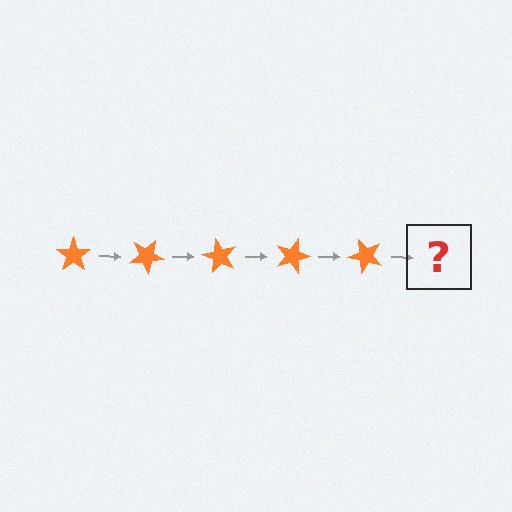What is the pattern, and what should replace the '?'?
The pattern is that the star rotates 30 degrees each step. The '?' should be an orange star rotated 150 degrees.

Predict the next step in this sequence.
The next step is an orange star rotated 150 degrees.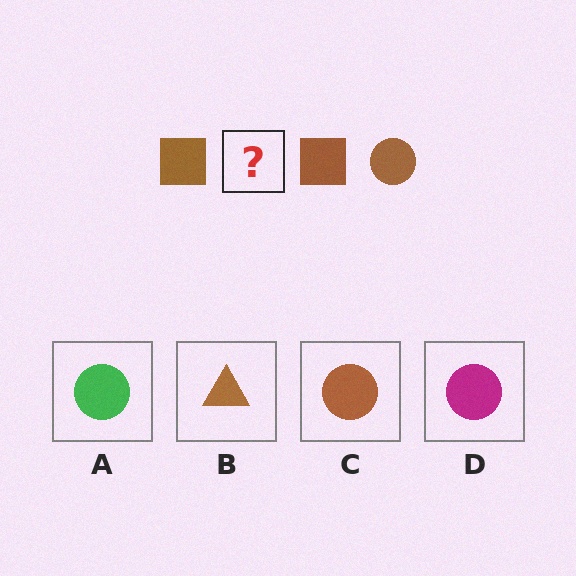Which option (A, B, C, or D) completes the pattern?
C.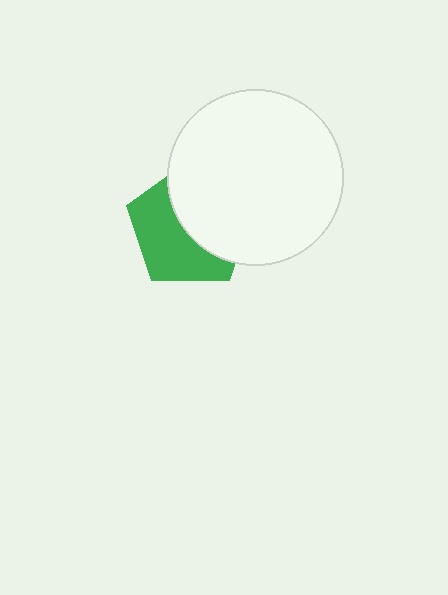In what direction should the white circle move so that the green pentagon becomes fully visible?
The white circle should move right. That is the shortest direction to clear the overlap and leave the green pentagon fully visible.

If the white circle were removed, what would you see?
You would see the complete green pentagon.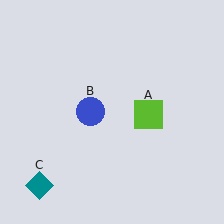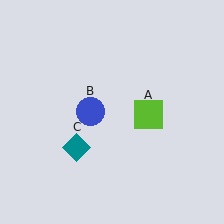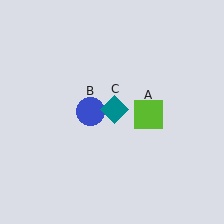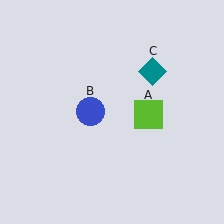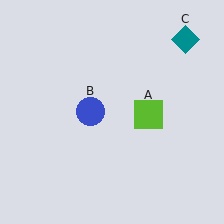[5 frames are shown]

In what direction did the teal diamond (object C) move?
The teal diamond (object C) moved up and to the right.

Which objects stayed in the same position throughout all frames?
Lime square (object A) and blue circle (object B) remained stationary.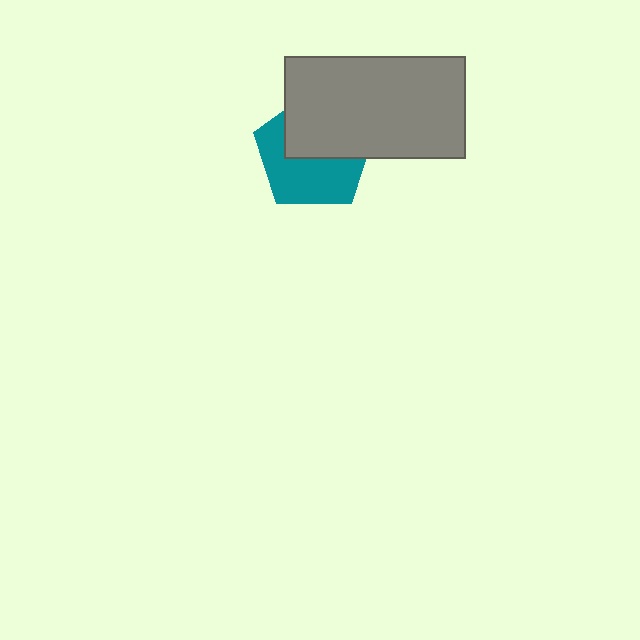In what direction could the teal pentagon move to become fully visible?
The teal pentagon could move down. That would shift it out from behind the gray rectangle entirely.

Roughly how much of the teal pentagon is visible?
About half of it is visible (roughly 51%).